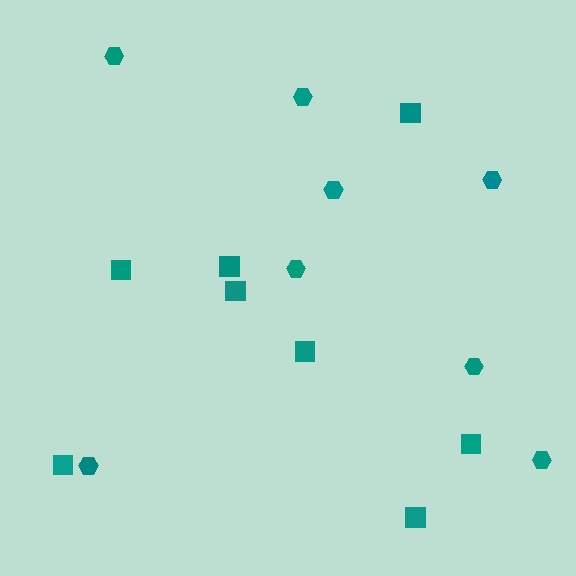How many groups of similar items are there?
There are 2 groups: one group of squares (8) and one group of hexagons (8).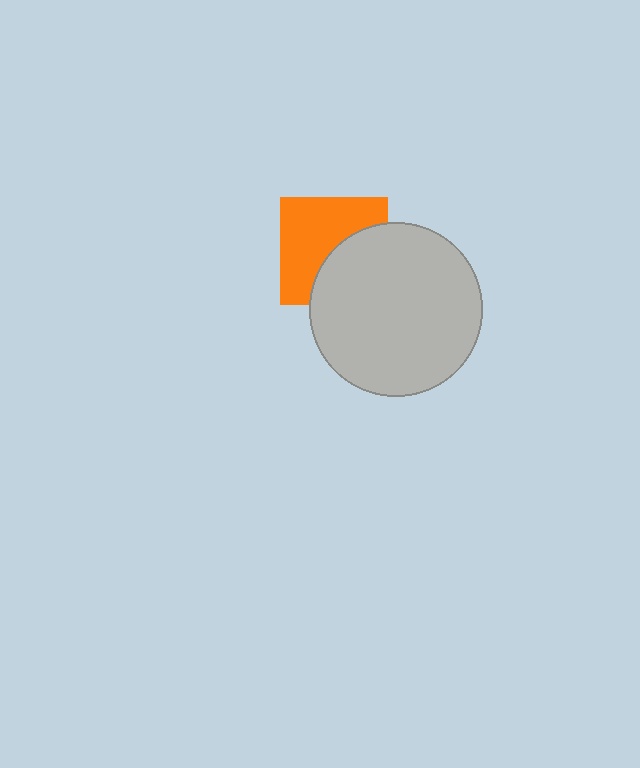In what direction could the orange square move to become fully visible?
The orange square could move toward the upper-left. That would shift it out from behind the light gray circle entirely.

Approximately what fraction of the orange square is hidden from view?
Roughly 42% of the orange square is hidden behind the light gray circle.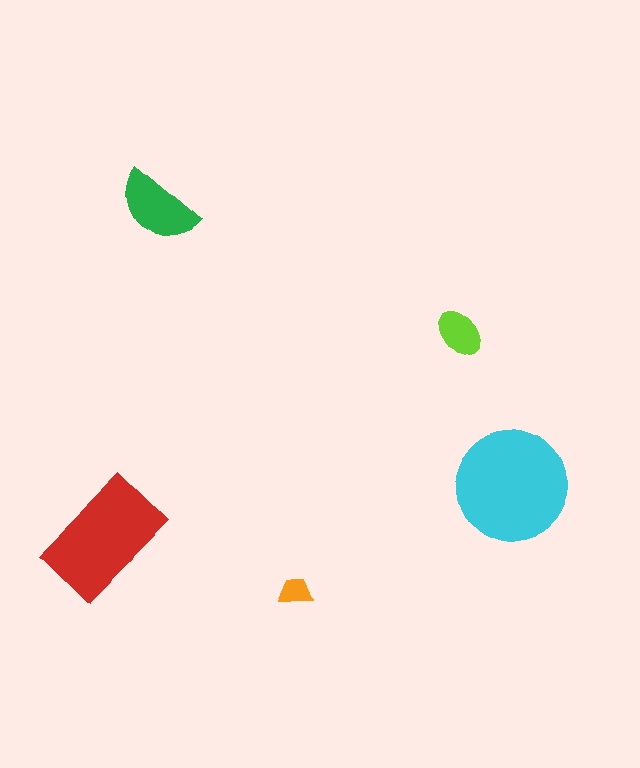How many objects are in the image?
There are 5 objects in the image.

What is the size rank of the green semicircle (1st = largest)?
3rd.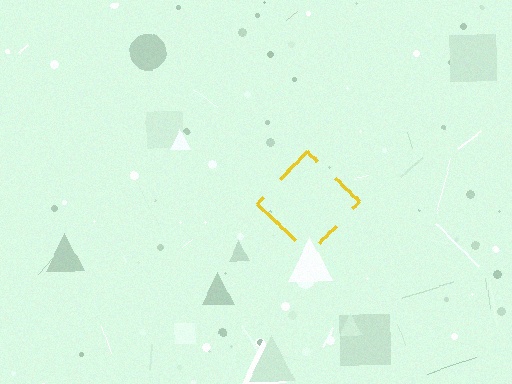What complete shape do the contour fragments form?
The contour fragments form a diamond.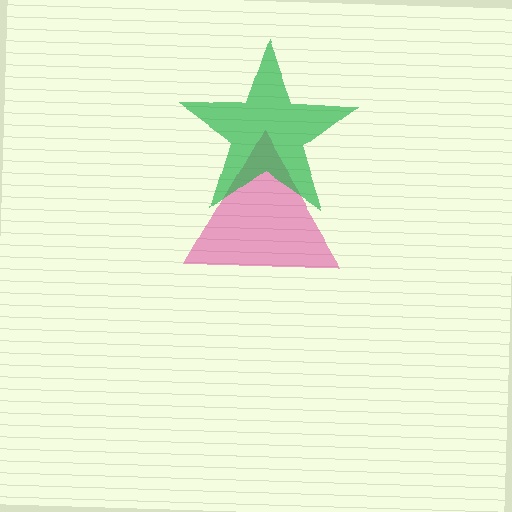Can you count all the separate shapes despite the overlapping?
Yes, there are 2 separate shapes.